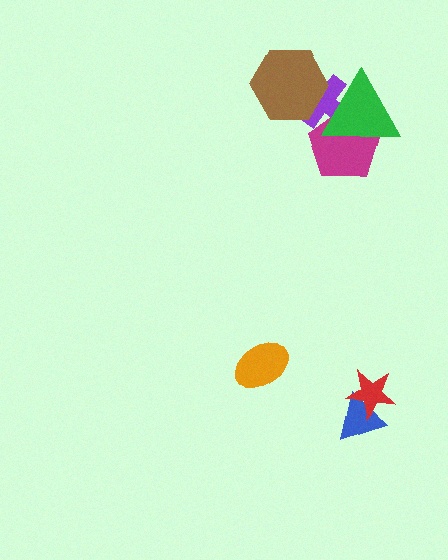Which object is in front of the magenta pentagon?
The green triangle is in front of the magenta pentagon.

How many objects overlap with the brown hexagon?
1 object overlaps with the brown hexagon.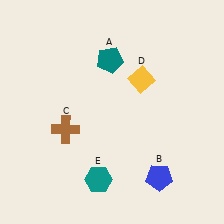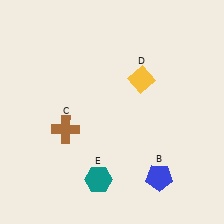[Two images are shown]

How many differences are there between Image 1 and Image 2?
There is 1 difference between the two images.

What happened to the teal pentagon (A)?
The teal pentagon (A) was removed in Image 2. It was in the top-left area of Image 1.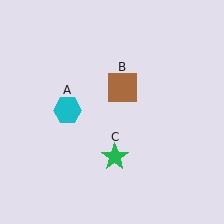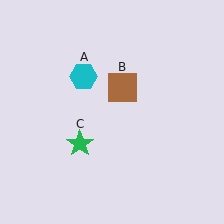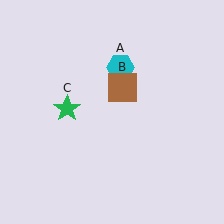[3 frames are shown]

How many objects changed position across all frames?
2 objects changed position: cyan hexagon (object A), green star (object C).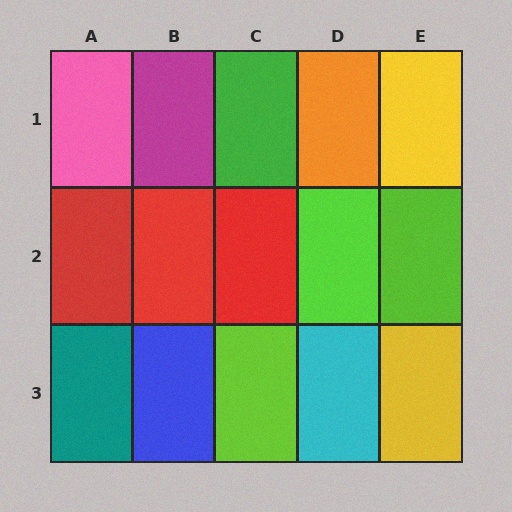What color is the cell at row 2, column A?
Red.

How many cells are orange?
1 cell is orange.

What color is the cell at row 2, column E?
Lime.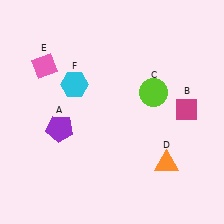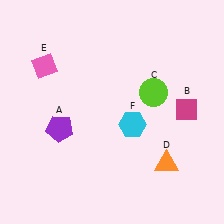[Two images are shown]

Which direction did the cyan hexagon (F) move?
The cyan hexagon (F) moved right.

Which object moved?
The cyan hexagon (F) moved right.